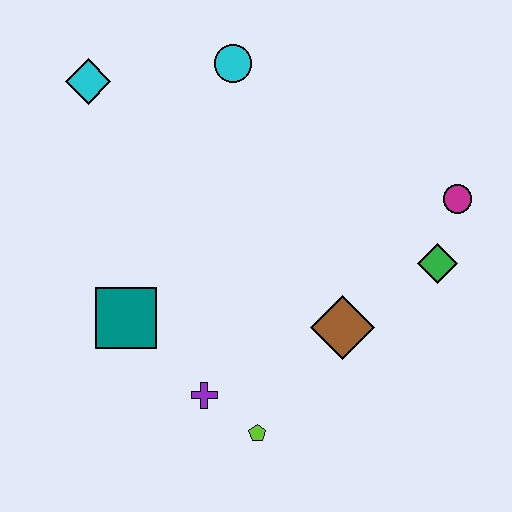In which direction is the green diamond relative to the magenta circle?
The green diamond is below the magenta circle.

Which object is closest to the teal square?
The purple cross is closest to the teal square.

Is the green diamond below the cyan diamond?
Yes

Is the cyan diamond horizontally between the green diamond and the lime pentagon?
No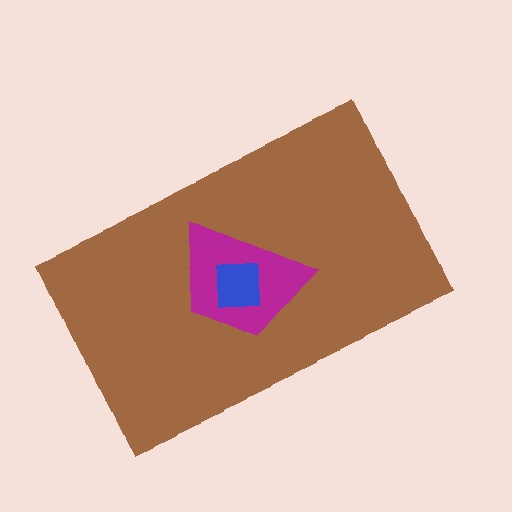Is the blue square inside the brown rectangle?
Yes.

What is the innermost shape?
The blue square.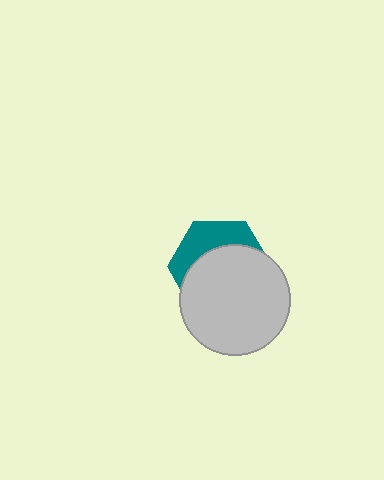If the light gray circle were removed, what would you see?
You would see the complete teal hexagon.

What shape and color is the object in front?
The object in front is a light gray circle.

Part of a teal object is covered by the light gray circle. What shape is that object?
It is a hexagon.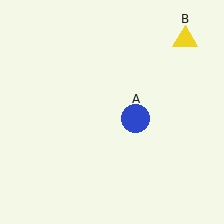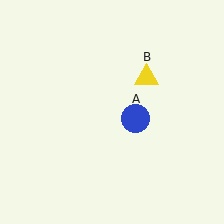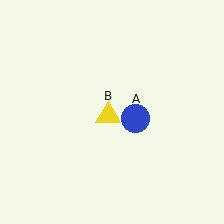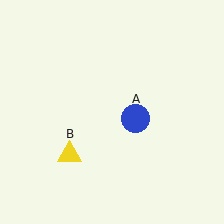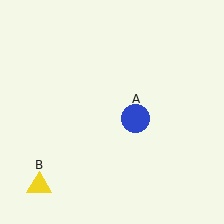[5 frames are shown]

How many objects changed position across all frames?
1 object changed position: yellow triangle (object B).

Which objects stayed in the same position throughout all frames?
Blue circle (object A) remained stationary.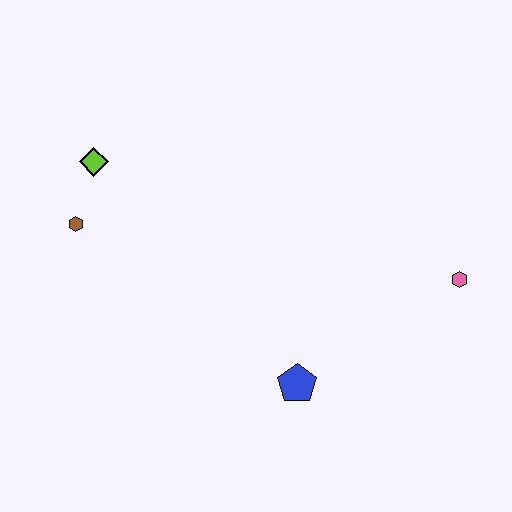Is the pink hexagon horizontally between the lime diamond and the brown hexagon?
No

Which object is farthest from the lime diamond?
The pink hexagon is farthest from the lime diamond.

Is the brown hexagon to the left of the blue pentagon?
Yes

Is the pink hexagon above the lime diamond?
No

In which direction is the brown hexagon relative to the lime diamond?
The brown hexagon is below the lime diamond.